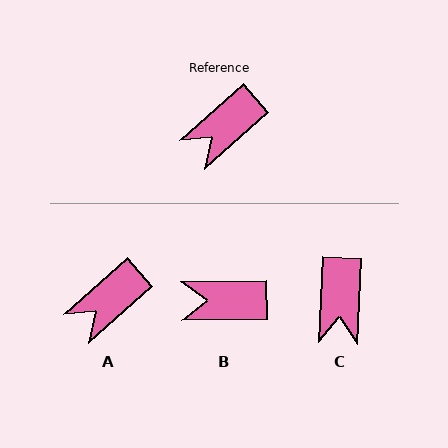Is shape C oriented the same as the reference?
No, it is off by about 46 degrees.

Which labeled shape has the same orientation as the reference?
A.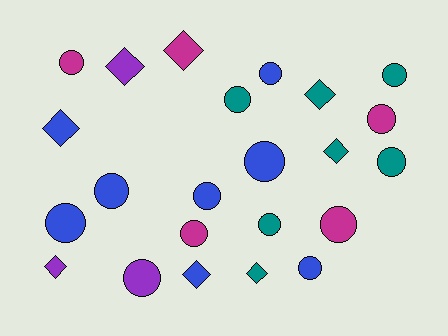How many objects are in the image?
There are 23 objects.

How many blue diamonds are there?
There are 2 blue diamonds.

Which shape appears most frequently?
Circle, with 15 objects.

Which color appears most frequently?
Blue, with 8 objects.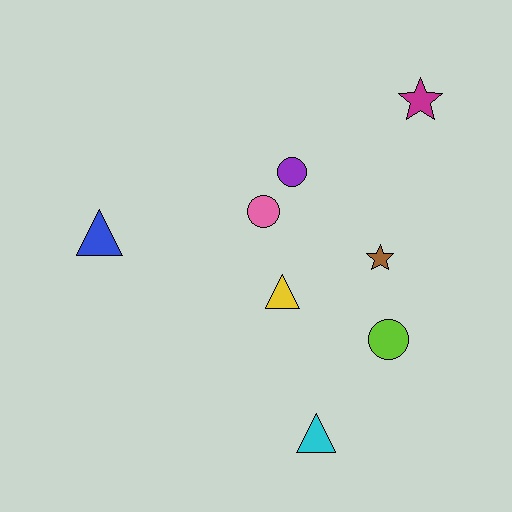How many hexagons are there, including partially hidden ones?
There are no hexagons.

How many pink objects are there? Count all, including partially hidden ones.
There is 1 pink object.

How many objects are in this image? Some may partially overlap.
There are 8 objects.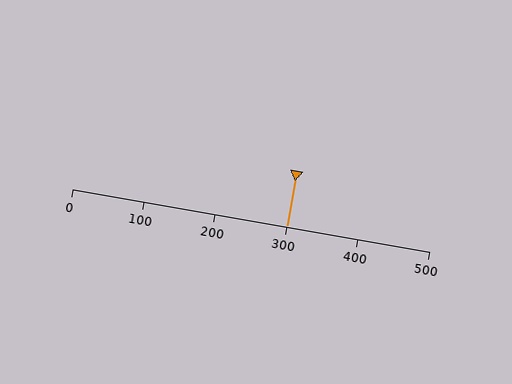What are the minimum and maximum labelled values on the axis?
The axis runs from 0 to 500.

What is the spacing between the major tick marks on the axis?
The major ticks are spaced 100 apart.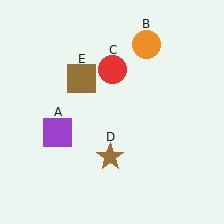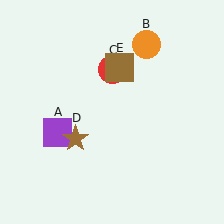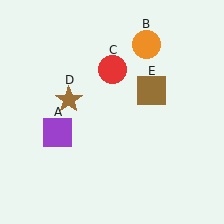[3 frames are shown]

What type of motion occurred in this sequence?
The brown star (object D), brown square (object E) rotated clockwise around the center of the scene.